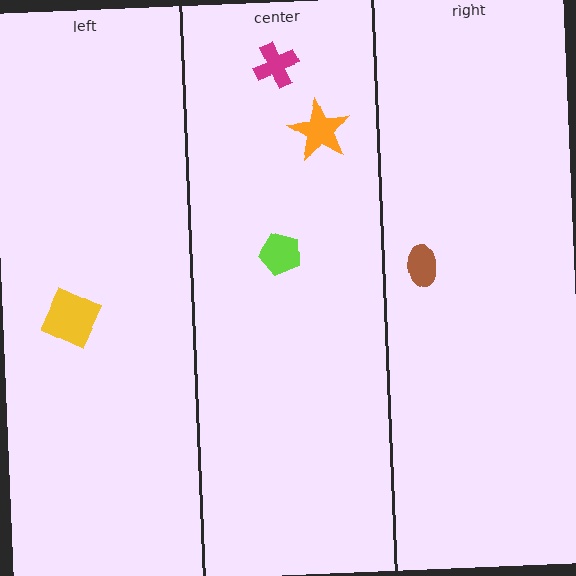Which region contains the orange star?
The center region.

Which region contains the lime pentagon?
The center region.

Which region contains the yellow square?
The left region.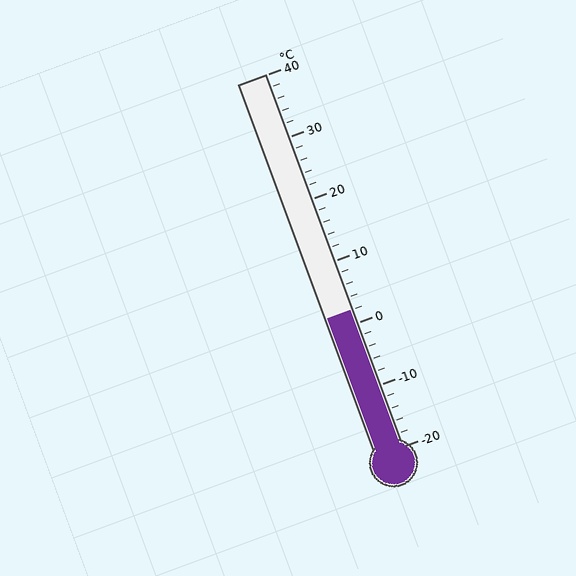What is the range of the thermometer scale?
The thermometer scale ranges from -20°C to 40°C.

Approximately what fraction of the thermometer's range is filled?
The thermometer is filled to approximately 35% of its range.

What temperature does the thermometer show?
The thermometer shows approximately 2°C.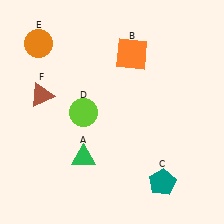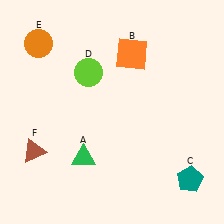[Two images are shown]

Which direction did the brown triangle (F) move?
The brown triangle (F) moved down.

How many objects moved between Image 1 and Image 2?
3 objects moved between the two images.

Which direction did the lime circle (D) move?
The lime circle (D) moved up.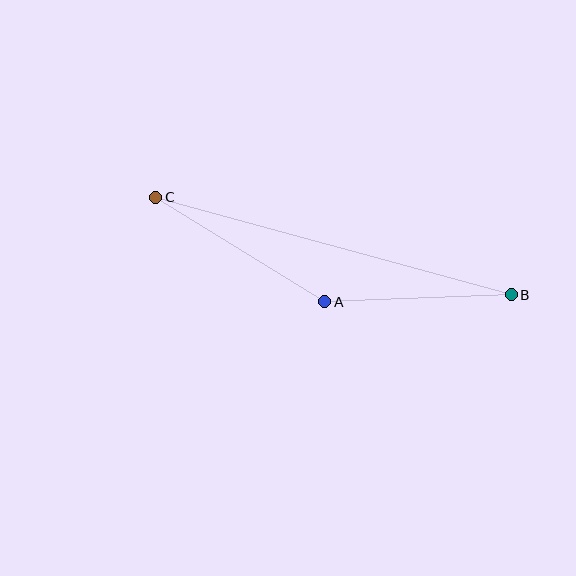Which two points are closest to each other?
Points A and B are closest to each other.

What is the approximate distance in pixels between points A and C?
The distance between A and C is approximately 199 pixels.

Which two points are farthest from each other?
Points B and C are farthest from each other.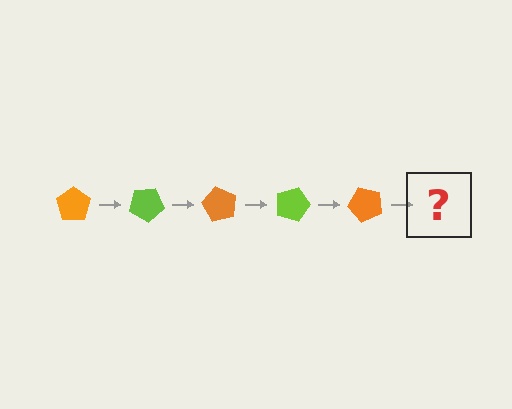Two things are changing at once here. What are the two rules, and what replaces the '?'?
The two rules are that it rotates 30 degrees each step and the color cycles through orange and lime. The '?' should be a lime pentagon, rotated 150 degrees from the start.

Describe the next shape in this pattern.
It should be a lime pentagon, rotated 150 degrees from the start.